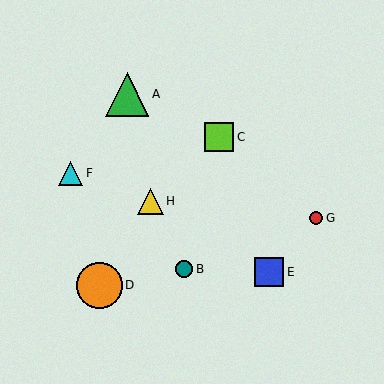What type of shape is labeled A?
Shape A is a green triangle.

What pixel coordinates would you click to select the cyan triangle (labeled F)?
Click at (71, 173) to select the cyan triangle F.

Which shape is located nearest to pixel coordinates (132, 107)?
The green triangle (labeled A) at (127, 94) is nearest to that location.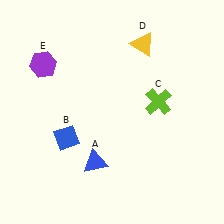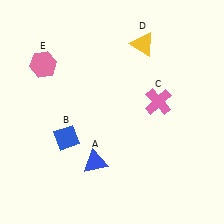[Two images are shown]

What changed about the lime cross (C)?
In Image 1, C is lime. In Image 2, it changed to pink.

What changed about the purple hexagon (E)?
In Image 1, E is purple. In Image 2, it changed to pink.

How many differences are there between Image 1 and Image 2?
There are 2 differences between the two images.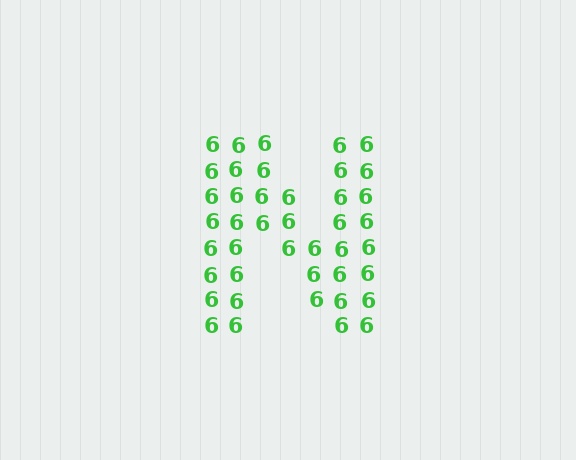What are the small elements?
The small elements are digit 6's.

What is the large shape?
The large shape is the letter N.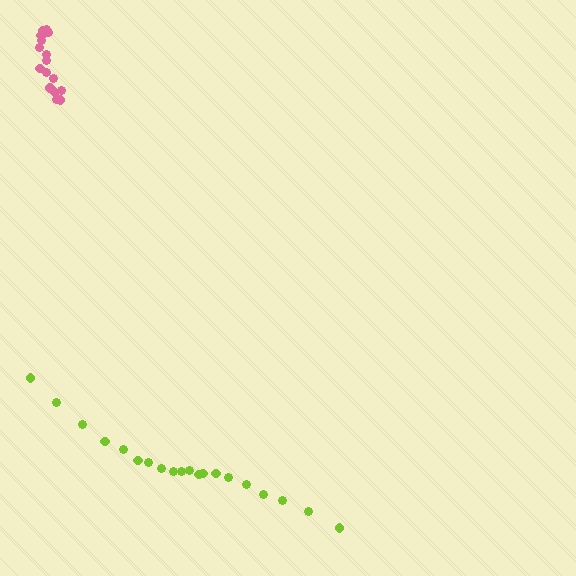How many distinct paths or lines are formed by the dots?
There are 2 distinct paths.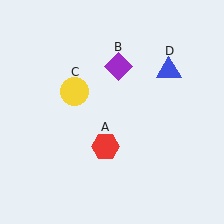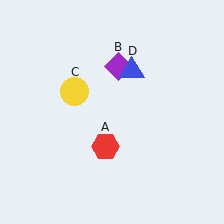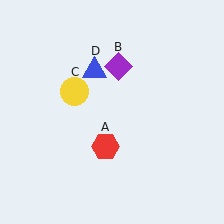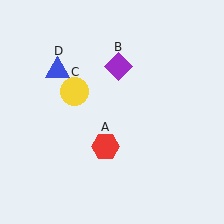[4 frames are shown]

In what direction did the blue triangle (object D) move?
The blue triangle (object D) moved left.